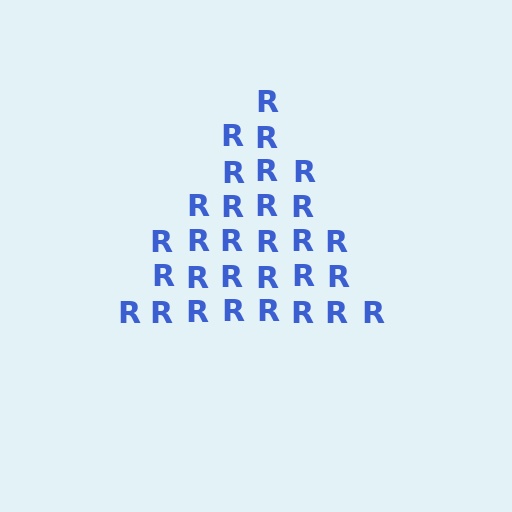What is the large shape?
The large shape is a triangle.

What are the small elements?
The small elements are letter R's.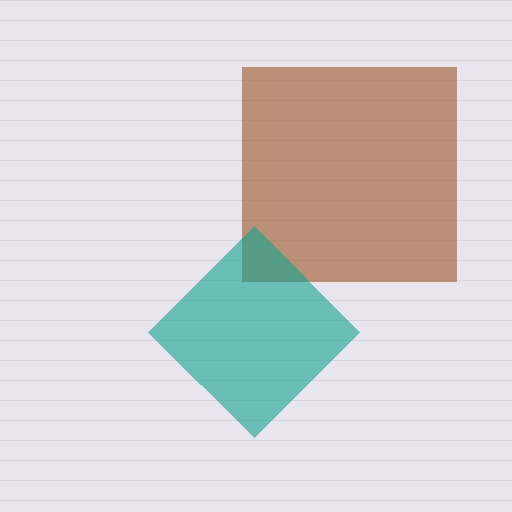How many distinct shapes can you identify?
There are 2 distinct shapes: a brown square, a teal diamond.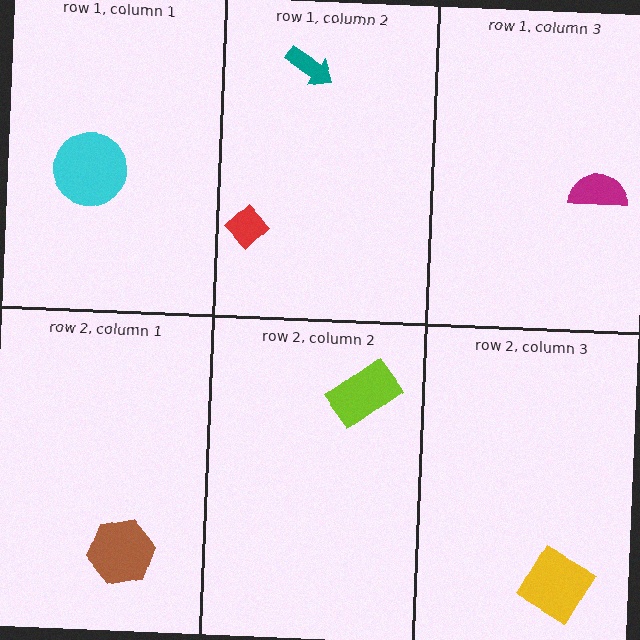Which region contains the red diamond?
The row 1, column 2 region.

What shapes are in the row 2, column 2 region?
The lime rectangle.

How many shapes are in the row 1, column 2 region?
2.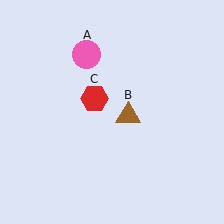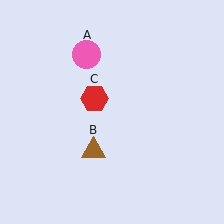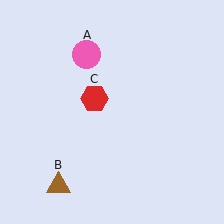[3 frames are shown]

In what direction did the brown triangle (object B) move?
The brown triangle (object B) moved down and to the left.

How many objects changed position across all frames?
1 object changed position: brown triangle (object B).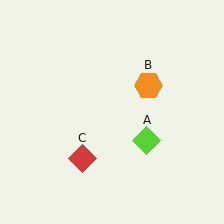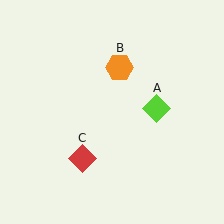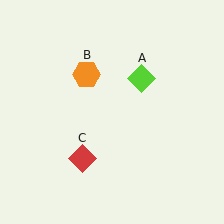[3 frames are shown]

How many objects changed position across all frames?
2 objects changed position: lime diamond (object A), orange hexagon (object B).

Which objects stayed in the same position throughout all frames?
Red diamond (object C) remained stationary.